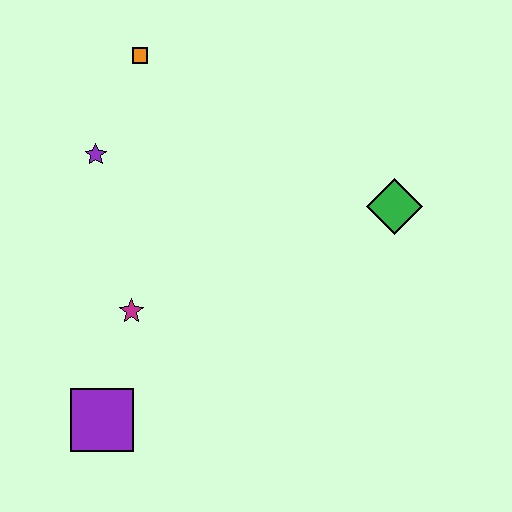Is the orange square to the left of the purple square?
No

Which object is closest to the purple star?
The orange square is closest to the purple star.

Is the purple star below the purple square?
No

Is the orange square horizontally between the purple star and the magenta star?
No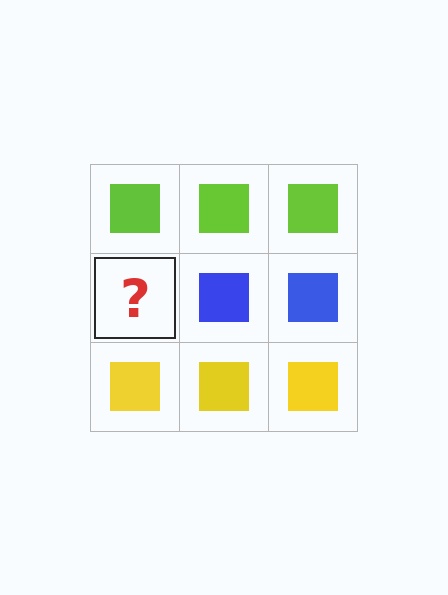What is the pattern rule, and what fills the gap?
The rule is that each row has a consistent color. The gap should be filled with a blue square.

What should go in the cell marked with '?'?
The missing cell should contain a blue square.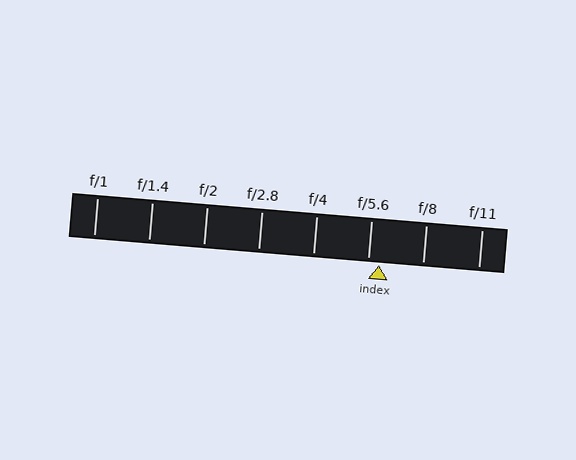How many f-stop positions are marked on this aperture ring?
There are 8 f-stop positions marked.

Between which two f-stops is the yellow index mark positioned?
The index mark is between f/5.6 and f/8.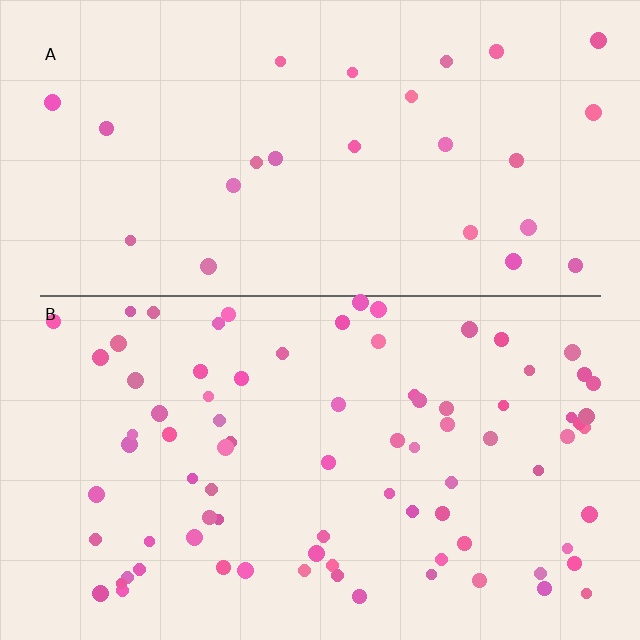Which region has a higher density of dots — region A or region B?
B (the bottom).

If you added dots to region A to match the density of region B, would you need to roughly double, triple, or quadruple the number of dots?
Approximately triple.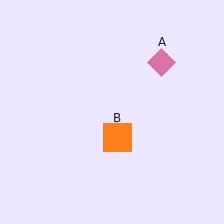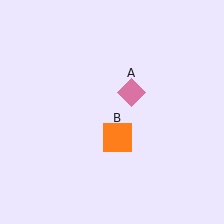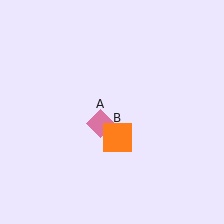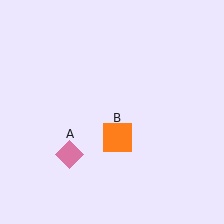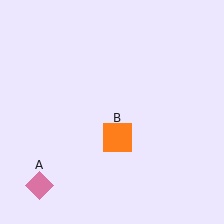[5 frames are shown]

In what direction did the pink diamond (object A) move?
The pink diamond (object A) moved down and to the left.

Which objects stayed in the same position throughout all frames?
Orange square (object B) remained stationary.